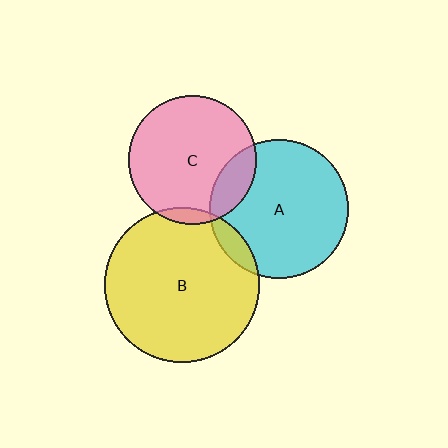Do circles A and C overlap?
Yes.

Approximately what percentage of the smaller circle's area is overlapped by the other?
Approximately 15%.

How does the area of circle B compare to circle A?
Approximately 1.2 times.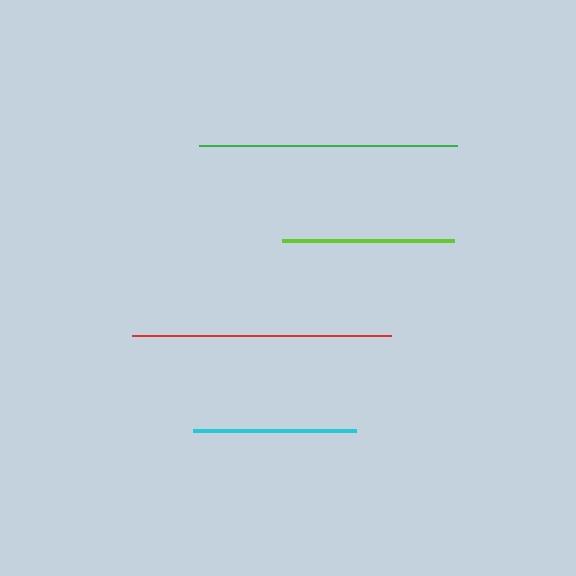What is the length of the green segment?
The green segment is approximately 258 pixels long.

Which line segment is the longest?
The red line is the longest at approximately 260 pixels.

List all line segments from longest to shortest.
From longest to shortest: red, green, lime, cyan.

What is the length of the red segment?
The red segment is approximately 260 pixels long.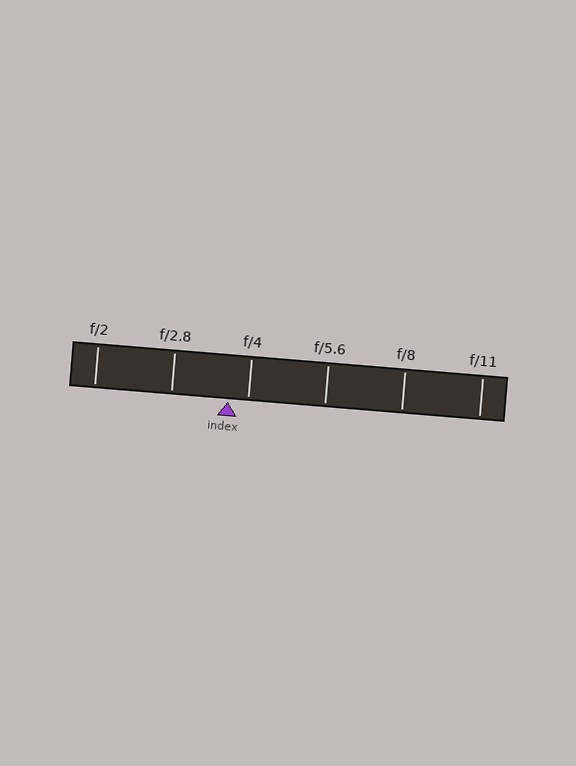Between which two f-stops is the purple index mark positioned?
The index mark is between f/2.8 and f/4.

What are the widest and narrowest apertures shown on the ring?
The widest aperture shown is f/2 and the narrowest is f/11.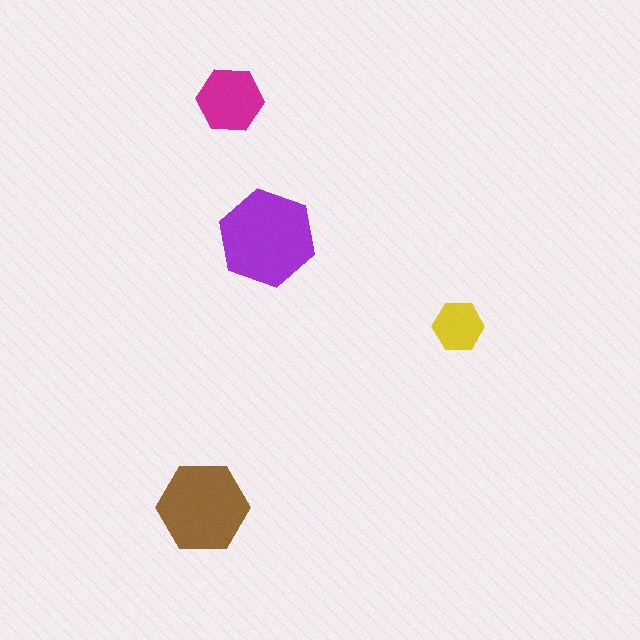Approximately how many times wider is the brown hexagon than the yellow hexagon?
About 2 times wider.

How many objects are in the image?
There are 4 objects in the image.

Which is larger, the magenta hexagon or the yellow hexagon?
The magenta one.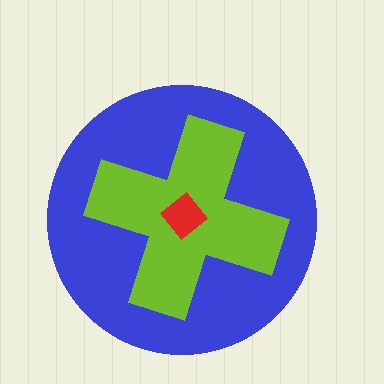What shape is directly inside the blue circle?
The lime cross.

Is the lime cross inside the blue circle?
Yes.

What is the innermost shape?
The red diamond.